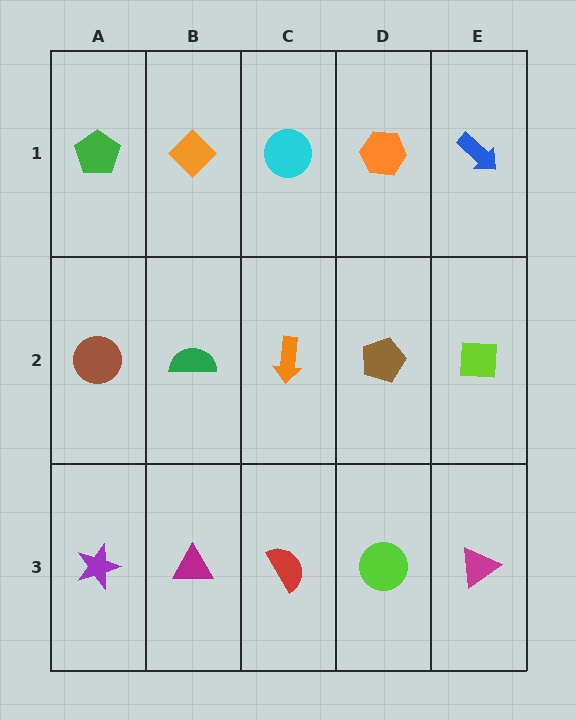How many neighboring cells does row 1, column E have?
2.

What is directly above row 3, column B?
A green semicircle.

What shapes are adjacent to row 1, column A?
A brown circle (row 2, column A), an orange diamond (row 1, column B).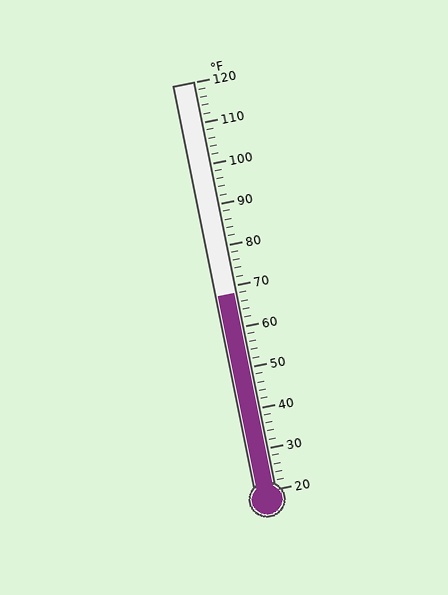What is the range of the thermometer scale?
The thermometer scale ranges from 20°F to 120°F.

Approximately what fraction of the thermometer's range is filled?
The thermometer is filled to approximately 50% of its range.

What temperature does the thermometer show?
The thermometer shows approximately 68°F.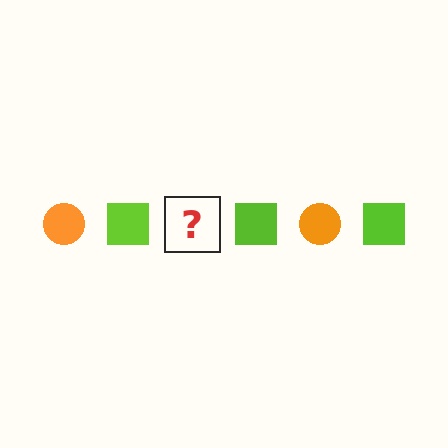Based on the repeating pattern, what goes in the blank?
The blank should be an orange circle.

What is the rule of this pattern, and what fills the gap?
The rule is that the pattern alternates between orange circle and lime square. The gap should be filled with an orange circle.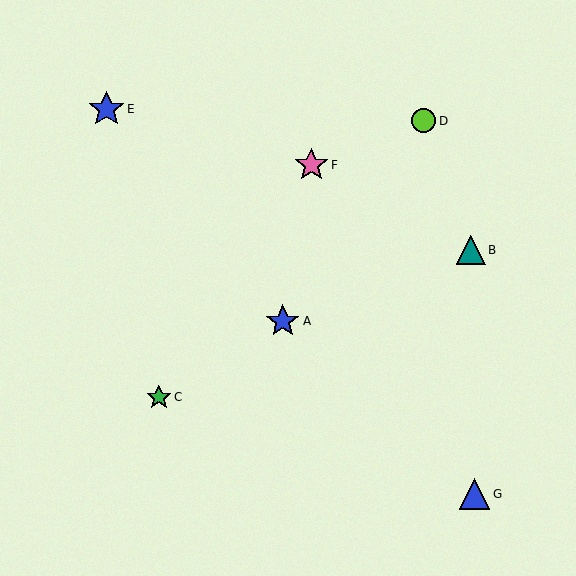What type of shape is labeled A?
Shape A is a blue star.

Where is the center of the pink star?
The center of the pink star is at (311, 165).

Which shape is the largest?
The blue star (labeled E) is the largest.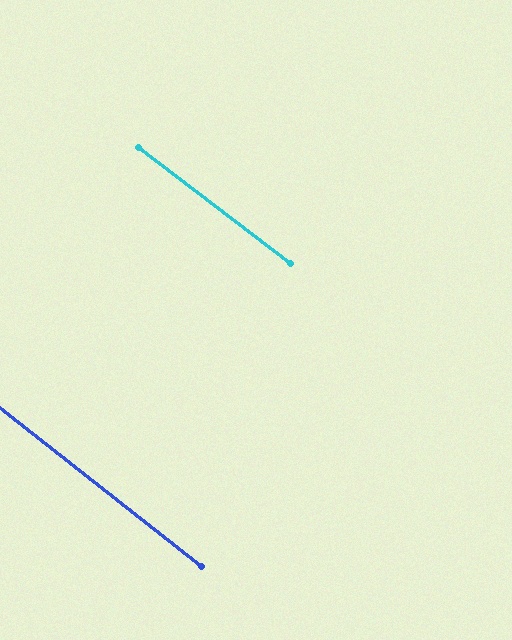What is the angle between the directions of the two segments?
Approximately 1 degree.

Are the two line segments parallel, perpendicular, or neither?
Parallel — their directions differ by only 0.7°.